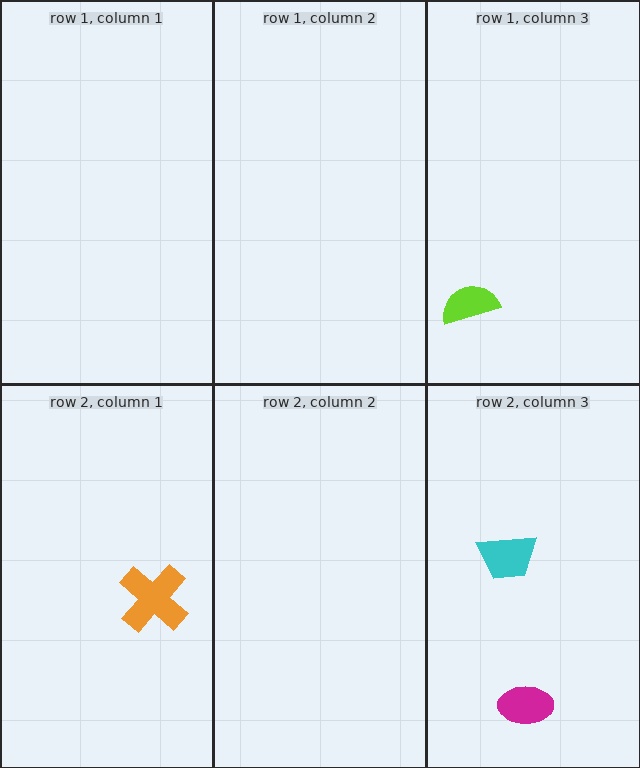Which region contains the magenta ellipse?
The row 2, column 3 region.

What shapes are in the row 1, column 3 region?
The lime semicircle.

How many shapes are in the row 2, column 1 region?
1.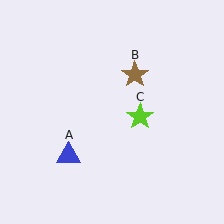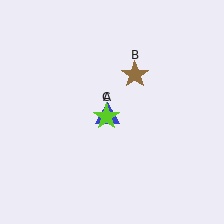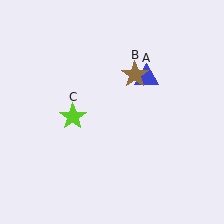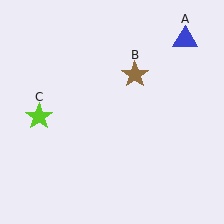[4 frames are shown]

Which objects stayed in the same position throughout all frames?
Brown star (object B) remained stationary.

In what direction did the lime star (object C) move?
The lime star (object C) moved left.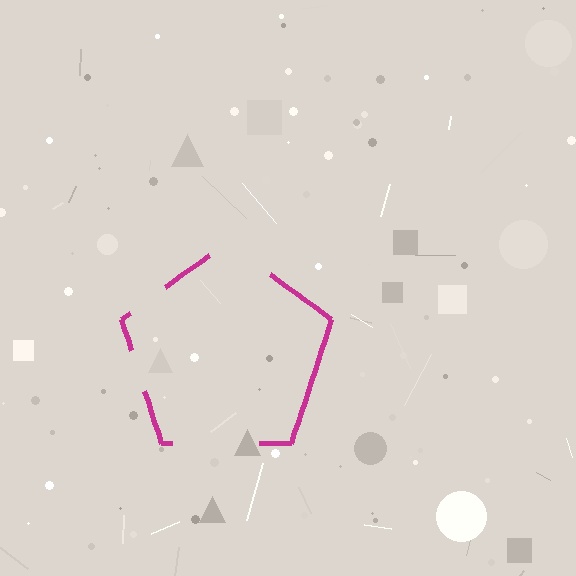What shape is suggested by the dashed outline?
The dashed outline suggests a pentagon.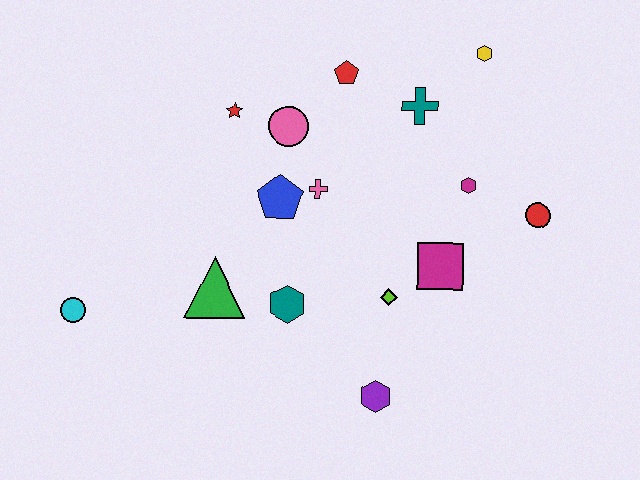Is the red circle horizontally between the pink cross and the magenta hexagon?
No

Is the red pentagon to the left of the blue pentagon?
No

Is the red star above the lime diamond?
Yes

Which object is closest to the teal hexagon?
The green triangle is closest to the teal hexagon.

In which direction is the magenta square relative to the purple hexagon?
The magenta square is above the purple hexagon.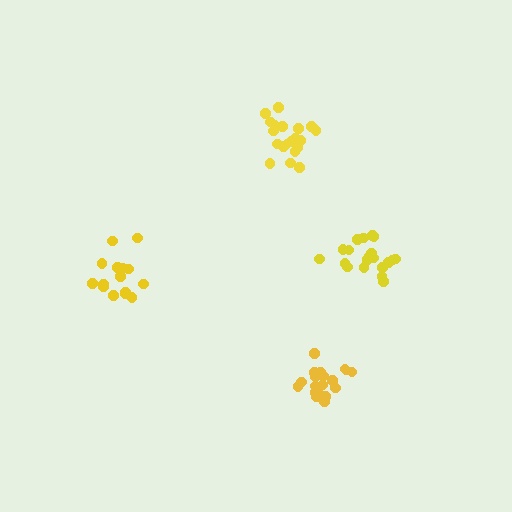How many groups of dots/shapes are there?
There are 4 groups.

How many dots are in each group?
Group 1: 19 dots, Group 2: 20 dots, Group 3: 20 dots, Group 4: 15 dots (74 total).